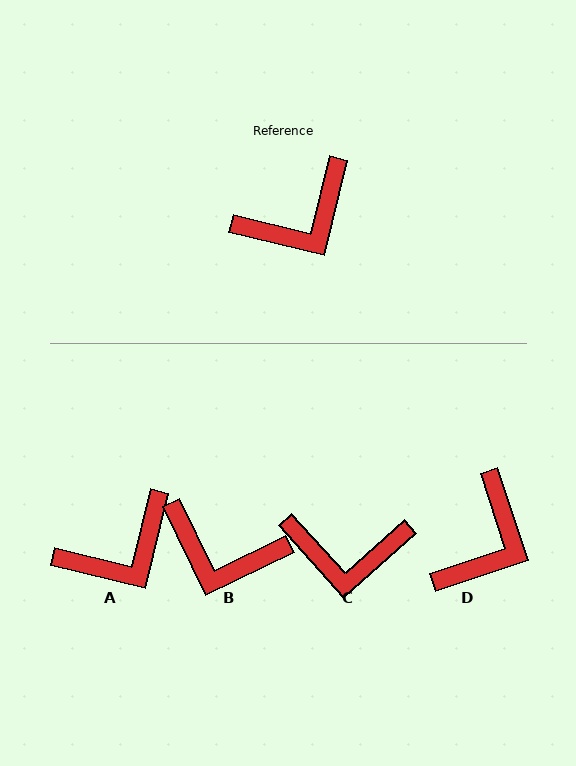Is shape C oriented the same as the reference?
No, it is off by about 34 degrees.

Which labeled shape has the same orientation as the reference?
A.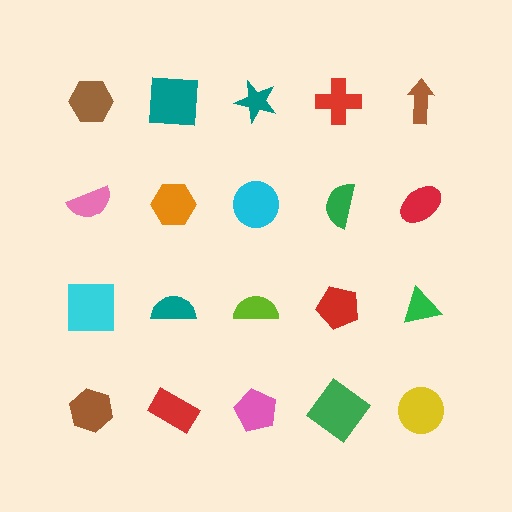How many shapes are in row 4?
5 shapes.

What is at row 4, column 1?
A brown hexagon.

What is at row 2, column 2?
An orange hexagon.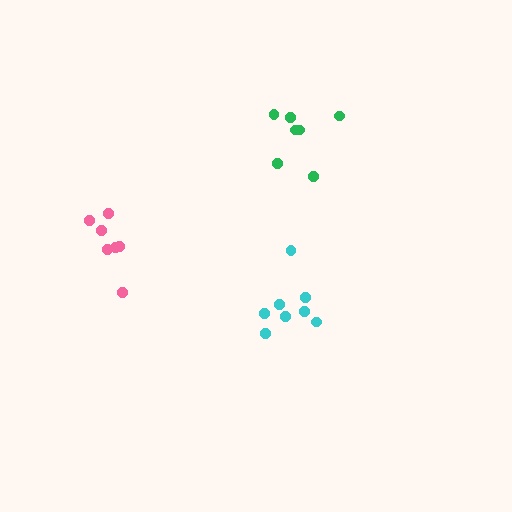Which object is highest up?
The green cluster is topmost.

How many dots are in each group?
Group 1: 7 dots, Group 2: 8 dots, Group 3: 7 dots (22 total).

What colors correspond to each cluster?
The clusters are colored: green, cyan, pink.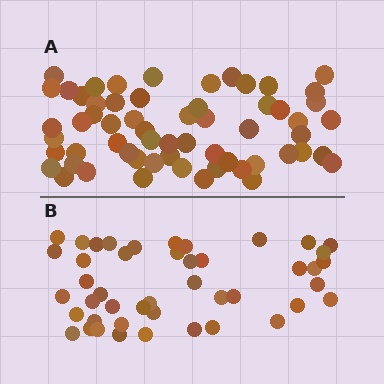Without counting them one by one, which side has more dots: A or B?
Region A (the top region) has more dots.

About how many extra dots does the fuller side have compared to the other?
Region A has approximately 15 more dots than region B.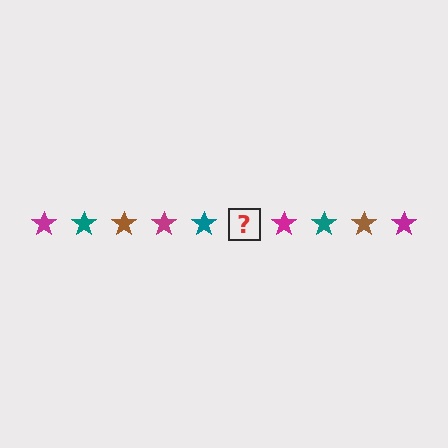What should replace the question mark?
The question mark should be replaced with a brown star.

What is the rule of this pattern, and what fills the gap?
The rule is that the pattern cycles through magenta, teal, brown stars. The gap should be filled with a brown star.